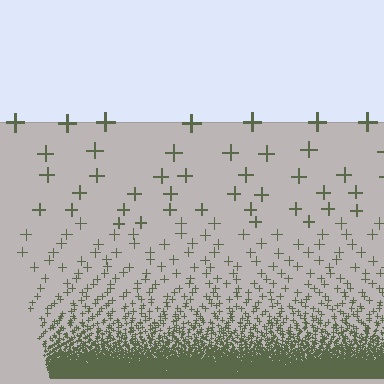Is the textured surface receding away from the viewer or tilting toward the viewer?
The surface appears to tilt toward the viewer. Texture elements get larger and sparser toward the top.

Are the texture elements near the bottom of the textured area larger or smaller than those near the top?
Smaller. The gradient is inverted — elements near the bottom are smaller and denser.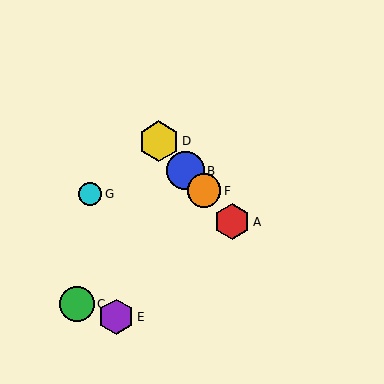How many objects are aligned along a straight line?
4 objects (A, B, D, F) are aligned along a straight line.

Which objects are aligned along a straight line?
Objects A, B, D, F are aligned along a straight line.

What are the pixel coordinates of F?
Object F is at (204, 191).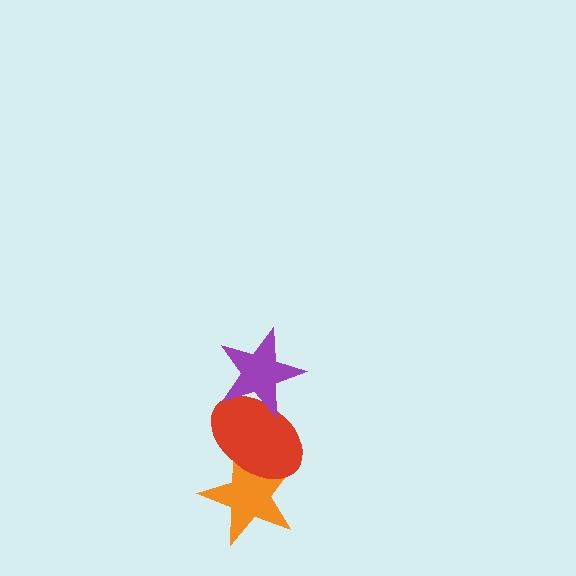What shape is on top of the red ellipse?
The purple star is on top of the red ellipse.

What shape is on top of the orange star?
The red ellipse is on top of the orange star.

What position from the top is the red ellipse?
The red ellipse is 2nd from the top.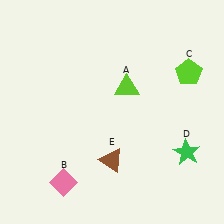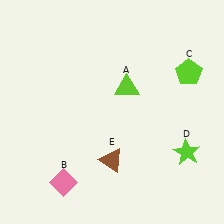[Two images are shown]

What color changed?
The star (D) changed from green in Image 1 to lime in Image 2.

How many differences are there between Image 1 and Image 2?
There is 1 difference between the two images.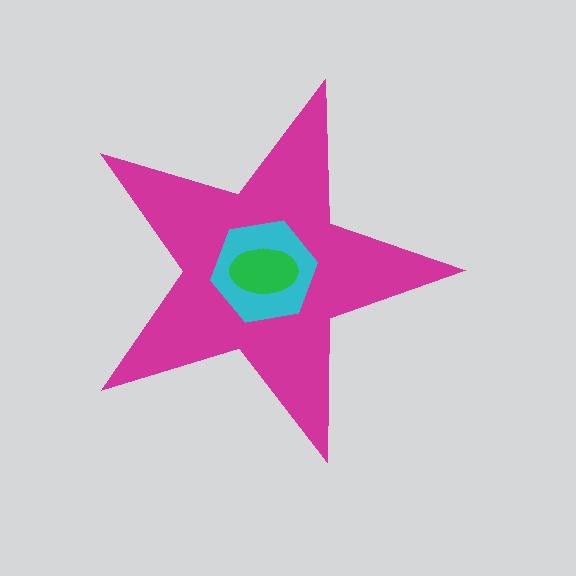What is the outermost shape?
The magenta star.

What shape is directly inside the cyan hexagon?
The green ellipse.